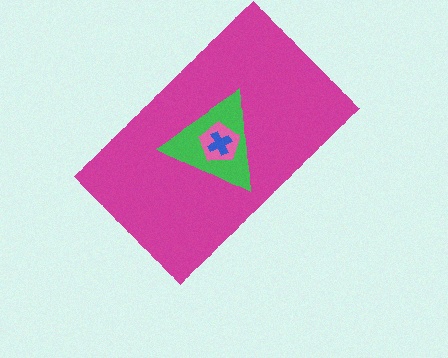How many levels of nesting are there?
4.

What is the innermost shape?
The blue cross.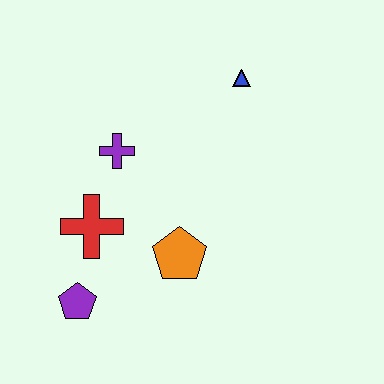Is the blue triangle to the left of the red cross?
No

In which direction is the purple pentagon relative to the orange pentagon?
The purple pentagon is to the left of the orange pentagon.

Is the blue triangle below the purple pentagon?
No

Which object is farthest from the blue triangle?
The purple pentagon is farthest from the blue triangle.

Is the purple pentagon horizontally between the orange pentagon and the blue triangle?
No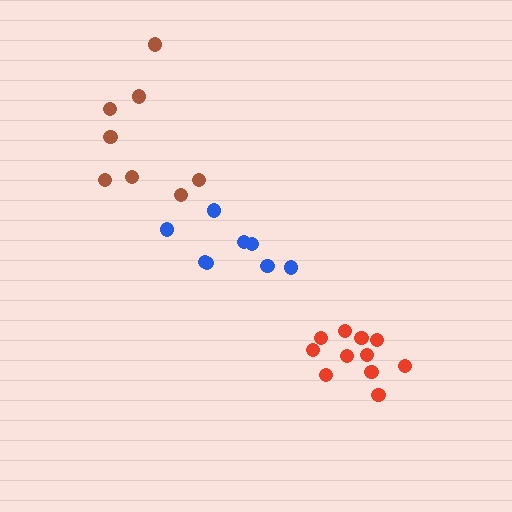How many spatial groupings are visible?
There are 3 spatial groupings.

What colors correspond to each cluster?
The clusters are colored: blue, brown, red.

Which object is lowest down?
The red cluster is bottommost.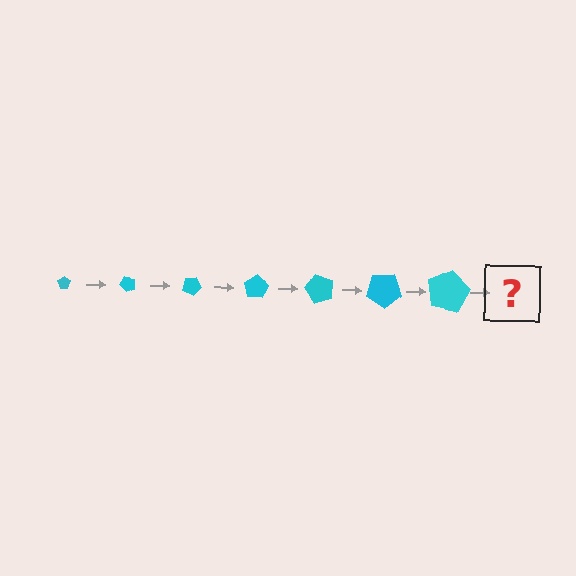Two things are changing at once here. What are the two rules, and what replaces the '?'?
The two rules are that the pentagon grows larger each step and it rotates 50 degrees each step. The '?' should be a pentagon, larger than the previous one and rotated 350 degrees from the start.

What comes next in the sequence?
The next element should be a pentagon, larger than the previous one and rotated 350 degrees from the start.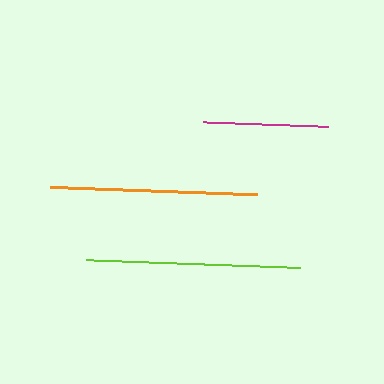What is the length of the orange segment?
The orange segment is approximately 208 pixels long.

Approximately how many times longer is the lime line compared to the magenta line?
The lime line is approximately 1.7 times the length of the magenta line.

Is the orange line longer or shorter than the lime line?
The lime line is longer than the orange line.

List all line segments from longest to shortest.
From longest to shortest: lime, orange, magenta.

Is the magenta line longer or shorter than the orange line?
The orange line is longer than the magenta line.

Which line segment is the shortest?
The magenta line is the shortest at approximately 126 pixels.